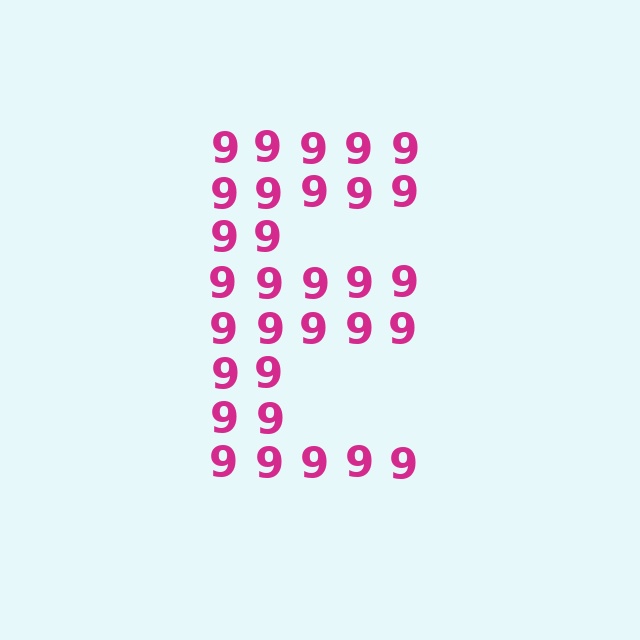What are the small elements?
The small elements are digit 9's.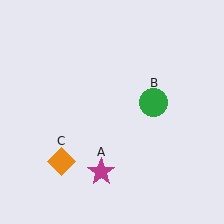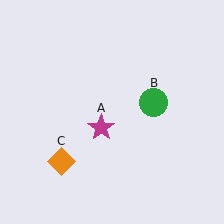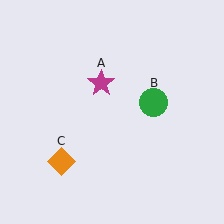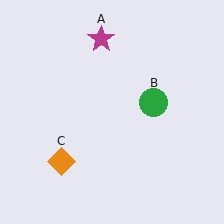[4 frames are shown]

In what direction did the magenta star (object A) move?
The magenta star (object A) moved up.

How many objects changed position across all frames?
1 object changed position: magenta star (object A).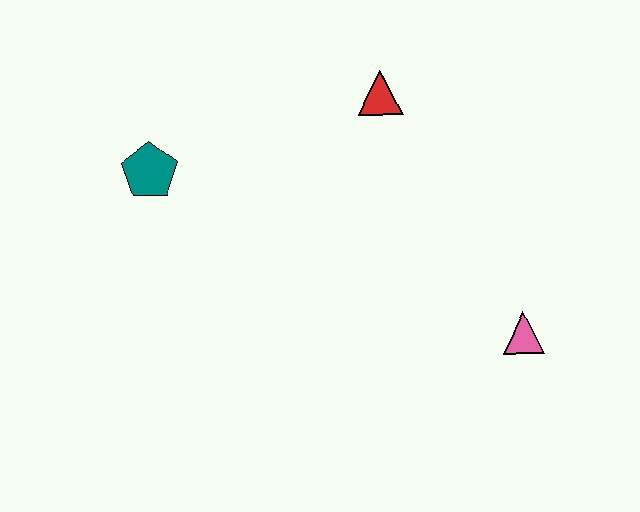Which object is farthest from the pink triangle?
The teal pentagon is farthest from the pink triangle.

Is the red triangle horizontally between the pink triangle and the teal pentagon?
Yes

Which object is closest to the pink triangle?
The red triangle is closest to the pink triangle.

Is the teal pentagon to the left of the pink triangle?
Yes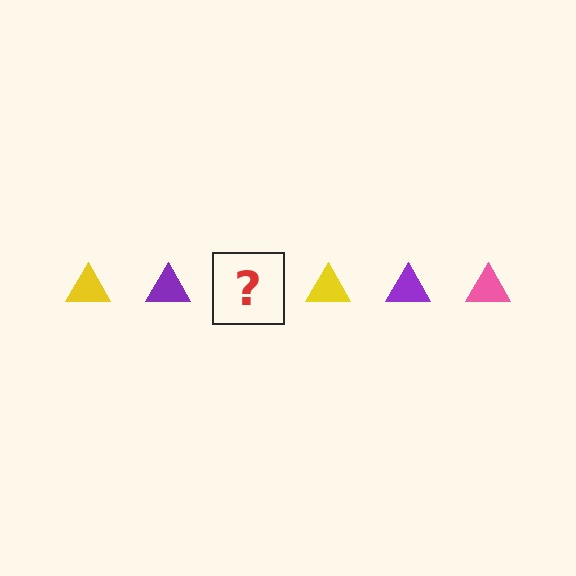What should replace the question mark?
The question mark should be replaced with a pink triangle.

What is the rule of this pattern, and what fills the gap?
The rule is that the pattern cycles through yellow, purple, pink triangles. The gap should be filled with a pink triangle.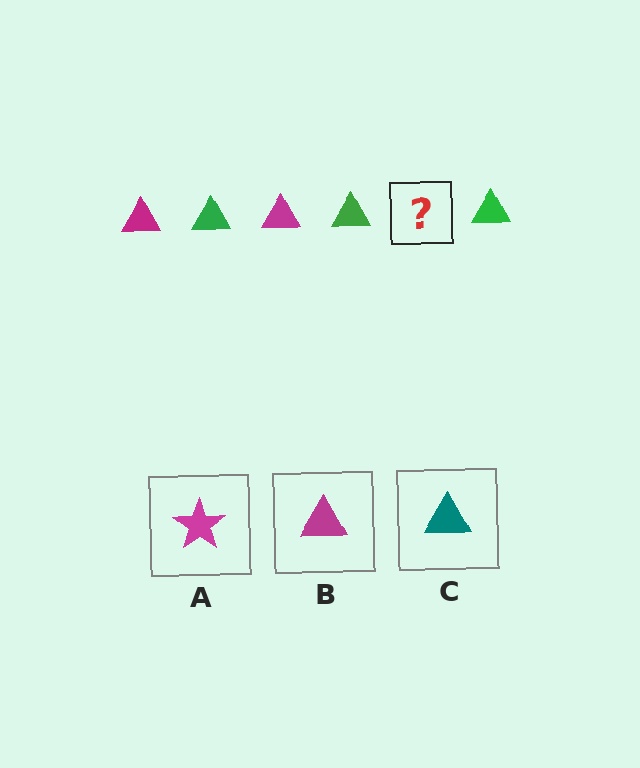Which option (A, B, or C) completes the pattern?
B.